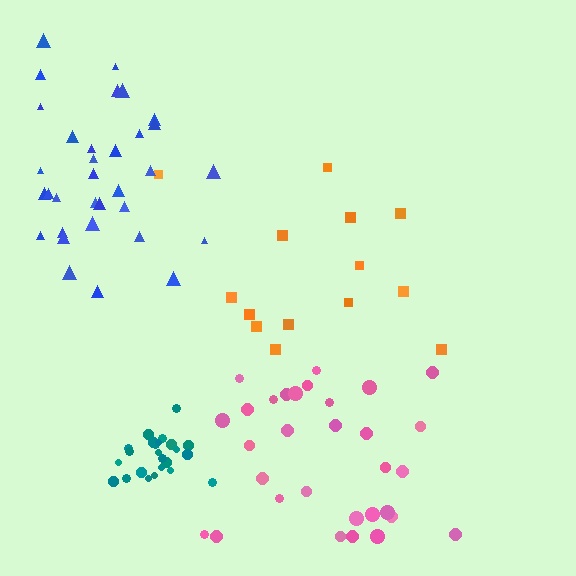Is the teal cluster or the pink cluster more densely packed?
Teal.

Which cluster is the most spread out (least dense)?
Orange.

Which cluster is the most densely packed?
Teal.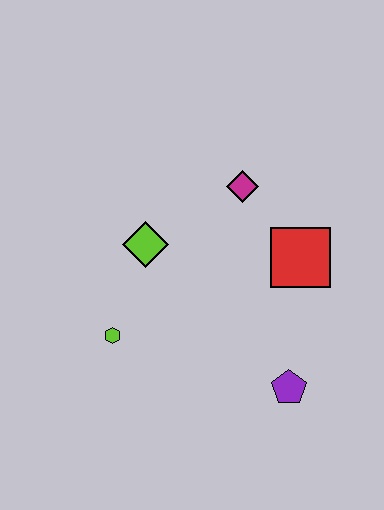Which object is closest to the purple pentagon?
The red square is closest to the purple pentagon.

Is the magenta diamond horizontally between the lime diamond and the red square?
Yes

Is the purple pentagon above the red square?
No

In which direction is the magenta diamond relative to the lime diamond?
The magenta diamond is to the right of the lime diamond.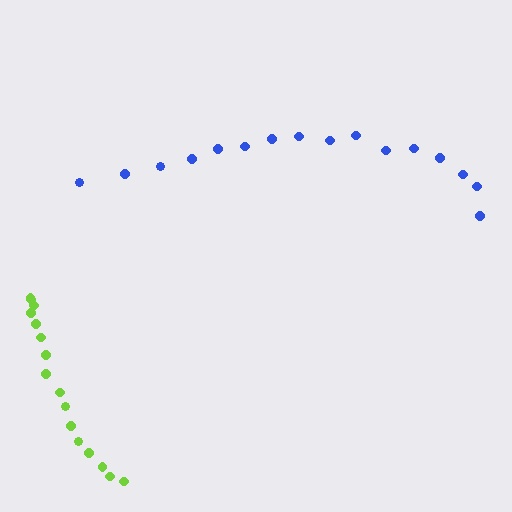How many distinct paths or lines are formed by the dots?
There are 2 distinct paths.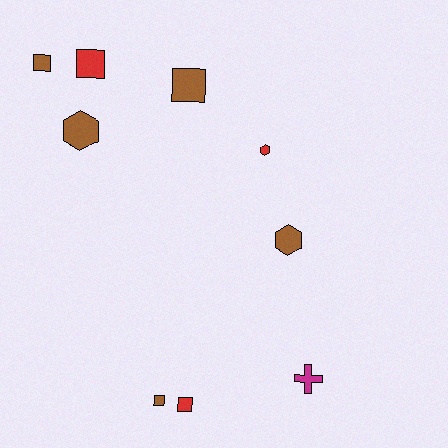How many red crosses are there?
There are no red crosses.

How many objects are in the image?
There are 9 objects.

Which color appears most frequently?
Brown, with 5 objects.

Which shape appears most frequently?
Square, with 5 objects.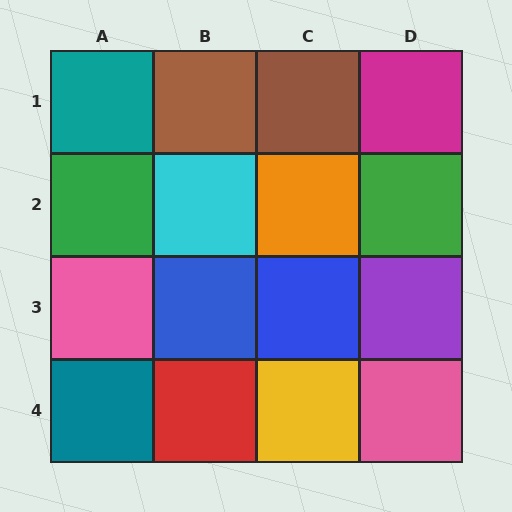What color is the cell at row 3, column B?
Blue.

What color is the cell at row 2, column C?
Orange.